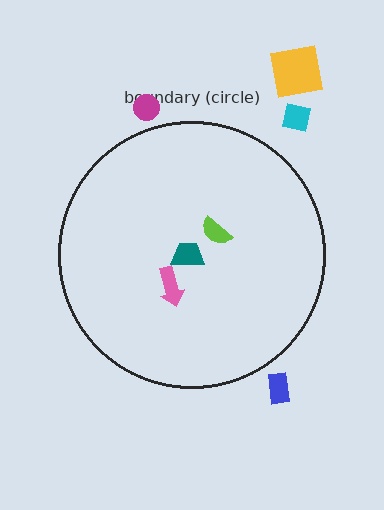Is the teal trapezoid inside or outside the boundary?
Inside.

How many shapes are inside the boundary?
3 inside, 4 outside.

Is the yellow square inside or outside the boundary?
Outside.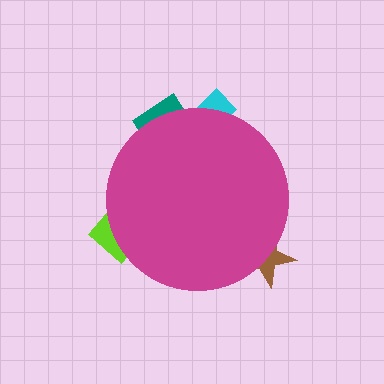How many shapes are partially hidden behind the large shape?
4 shapes are partially hidden.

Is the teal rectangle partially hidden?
Yes, the teal rectangle is partially hidden behind the magenta circle.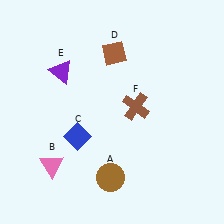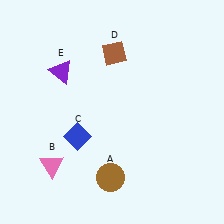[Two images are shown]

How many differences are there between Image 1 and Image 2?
There is 1 difference between the two images.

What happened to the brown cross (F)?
The brown cross (F) was removed in Image 2. It was in the top-right area of Image 1.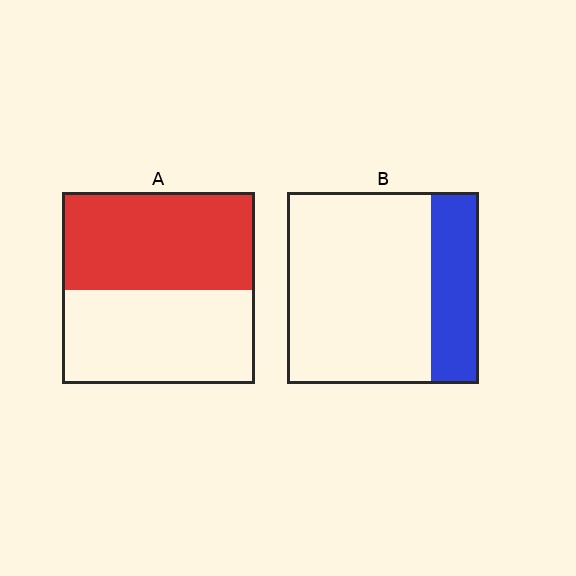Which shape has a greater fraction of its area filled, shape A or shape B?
Shape A.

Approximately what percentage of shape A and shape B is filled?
A is approximately 50% and B is approximately 25%.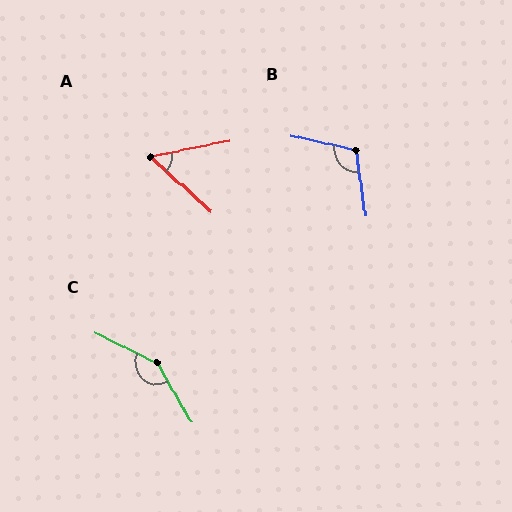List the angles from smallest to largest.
A (53°), B (111°), C (146°).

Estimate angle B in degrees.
Approximately 111 degrees.